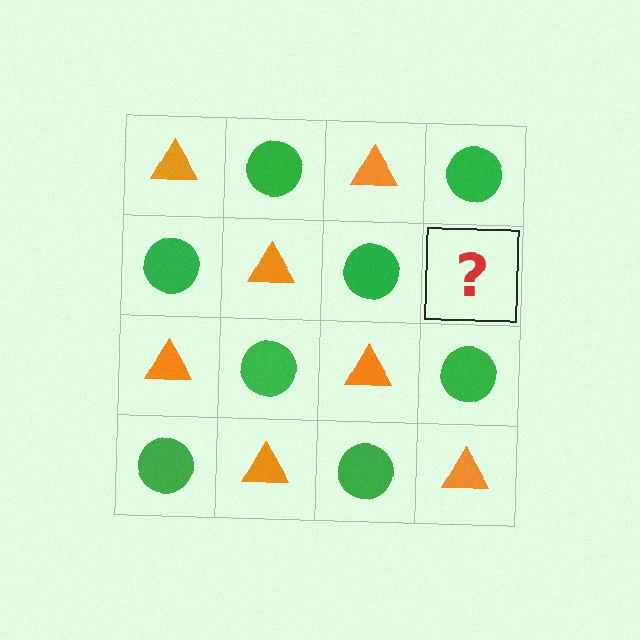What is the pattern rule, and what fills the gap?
The rule is that it alternates orange triangle and green circle in a checkerboard pattern. The gap should be filled with an orange triangle.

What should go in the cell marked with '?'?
The missing cell should contain an orange triangle.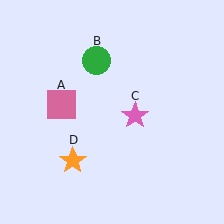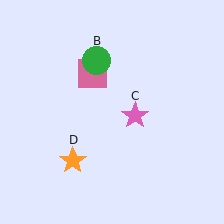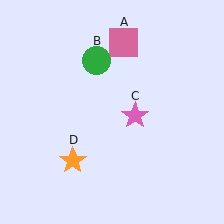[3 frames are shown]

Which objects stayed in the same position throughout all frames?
Green circle (object B) and pink star (object C) and orange star (object D) remained stationary.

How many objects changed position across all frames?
1 object changed position: pink square (object A).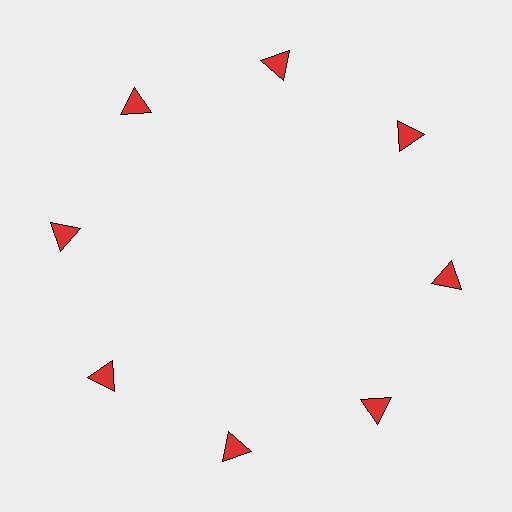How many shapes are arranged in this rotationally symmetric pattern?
There are 8 shapes, arranged in 8 groups of 1.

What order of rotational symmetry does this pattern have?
This pattern has 8-fold rotational symmetry.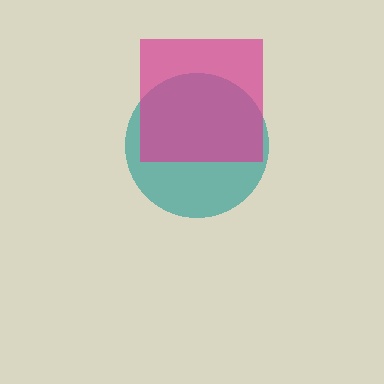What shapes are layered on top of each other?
The layered shapes are: a teal circle, a magenta square.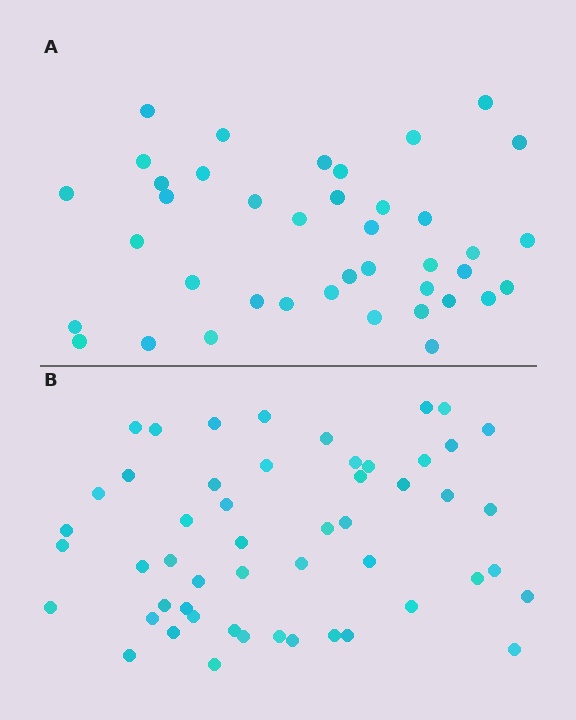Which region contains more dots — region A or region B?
Region B (the bottom region) has more dots.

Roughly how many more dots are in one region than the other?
Region B has roughly 12 or so more dots than region A.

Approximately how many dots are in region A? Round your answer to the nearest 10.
About 40 dots.